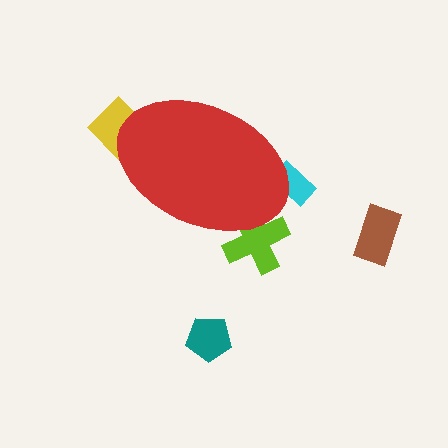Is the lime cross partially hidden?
Yes, the lime cross is partially hidden behind the red ellipse.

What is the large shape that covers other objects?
A red ellipse.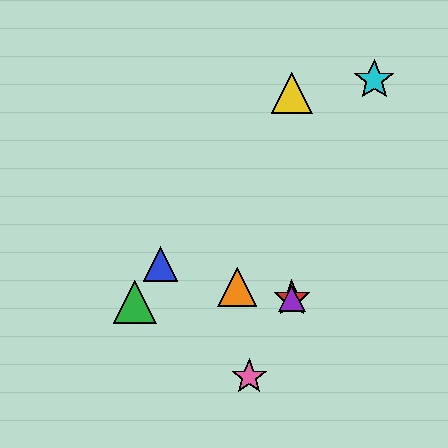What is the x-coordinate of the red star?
The red star is at x≈292.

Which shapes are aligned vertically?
The red star, the yellow triangle, the purple triangle are aligned vertically.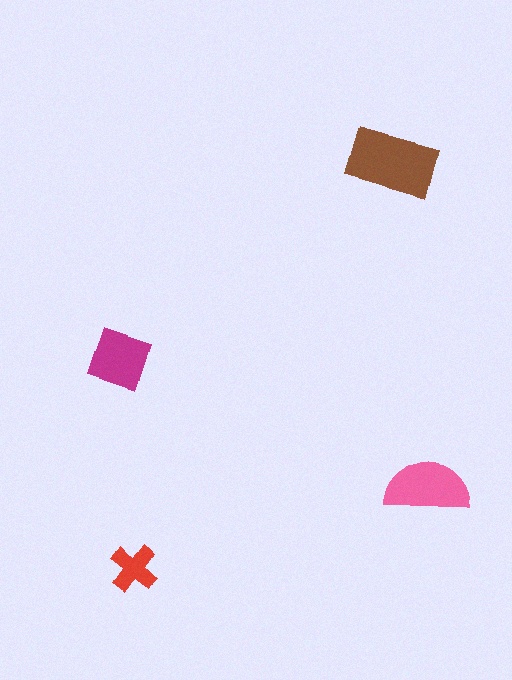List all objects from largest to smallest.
The brown rectangle, the pink semicircle, the magenta diamond, the red cross.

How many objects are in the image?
There are 4 objects in the image.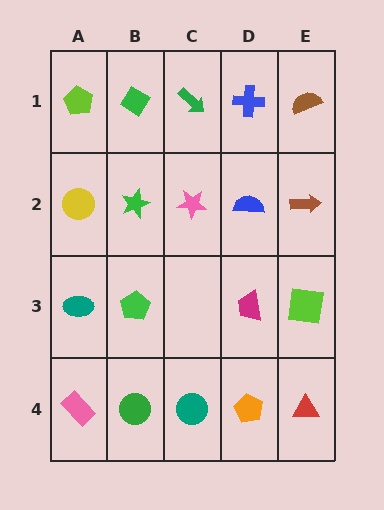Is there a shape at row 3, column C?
No, that cell is empty.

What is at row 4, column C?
A teal circle.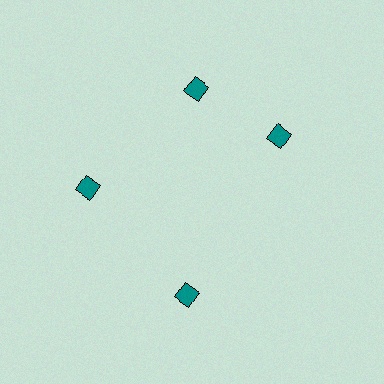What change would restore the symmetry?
The symmetry would be restored by rotating it back into even spacing with its neighbors so that all 4 diamonds sit at equal angles and equal distance from the center.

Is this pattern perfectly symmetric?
No. The 4 teal diamonds are arranged in a ring, but one element near the 3 o'clock position is rotated out of alignment along the ring, breaking the 4-fold rotational symmetry.